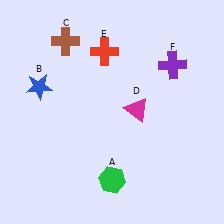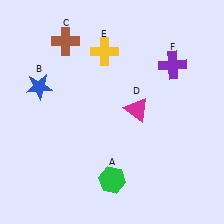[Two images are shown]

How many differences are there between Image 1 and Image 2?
There is 1 difference between the two images.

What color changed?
The cross (E) changed from red in Image 1 to yellow in Image 2.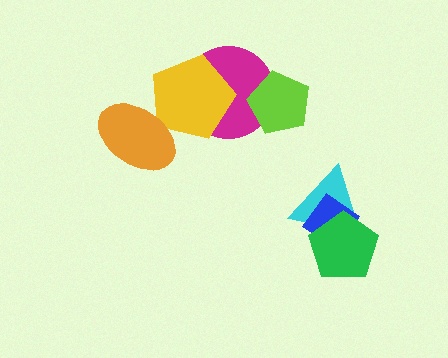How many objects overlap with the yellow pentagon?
2 objects overlap with the yellow pentagon.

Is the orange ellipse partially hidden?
No, no other shape covers it.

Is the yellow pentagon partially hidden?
Yes, it is partially covered by another shape.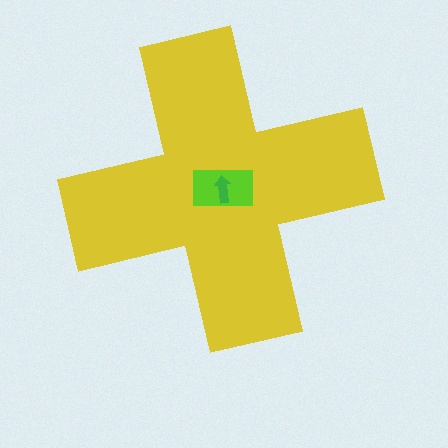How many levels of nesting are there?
3.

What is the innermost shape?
The green arrow.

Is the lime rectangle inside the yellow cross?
Yes.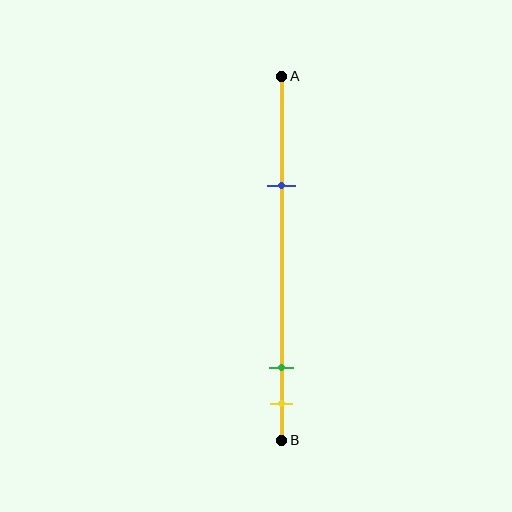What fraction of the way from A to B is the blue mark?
The blue mark is approximately 30% (0.3) of the way from A to B.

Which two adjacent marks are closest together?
The green and yellow marks are the closest adjacent pair.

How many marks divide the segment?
There are 3 marks dividing the segment.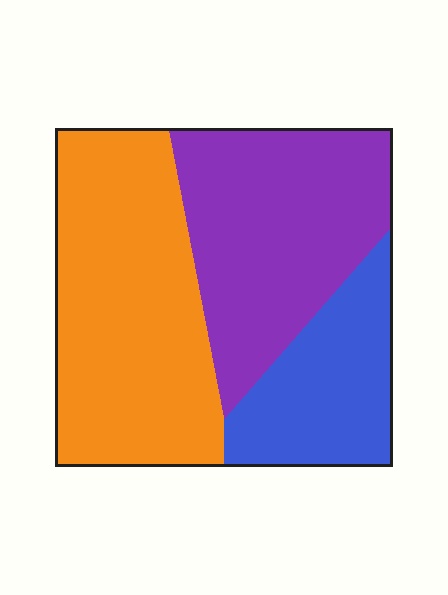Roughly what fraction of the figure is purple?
Purple takes up about three eighths (3/8) of the figure.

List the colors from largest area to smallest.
From largest to smallest: orange, purple, blue.